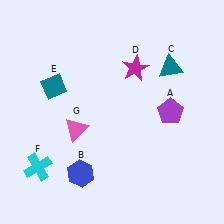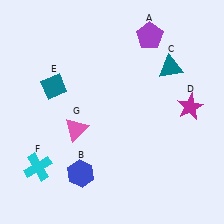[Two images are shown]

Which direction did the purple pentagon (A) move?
The purple pentagon (A) moved up.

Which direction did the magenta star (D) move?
The magenta star (D) moved right.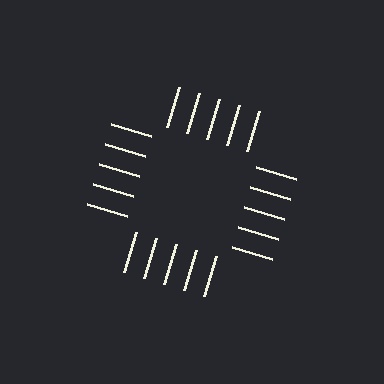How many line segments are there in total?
20 — 5 along each of the 4 edges.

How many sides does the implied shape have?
4 sides — the line-ends trace a square.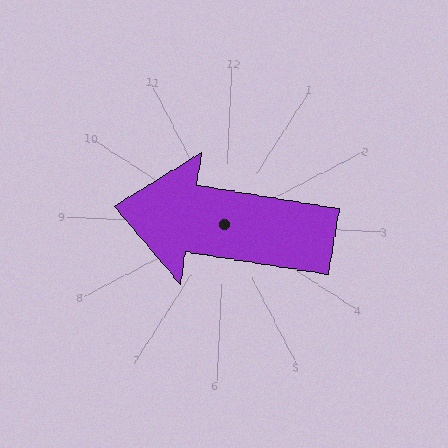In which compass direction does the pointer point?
West.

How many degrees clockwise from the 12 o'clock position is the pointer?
Approximately 277 degrees.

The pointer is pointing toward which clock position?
Roughly 9 o'clock.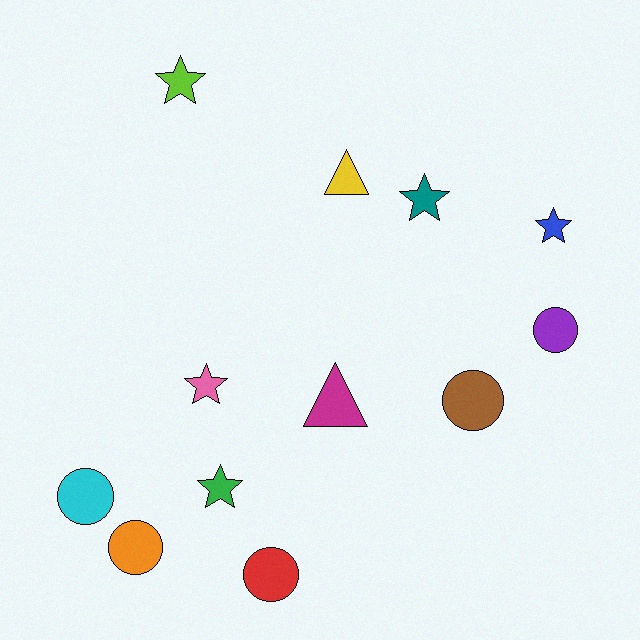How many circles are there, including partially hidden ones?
There are 5 circles.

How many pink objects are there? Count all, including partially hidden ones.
There is 1 pink object.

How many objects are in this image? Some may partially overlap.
There are 12 objects.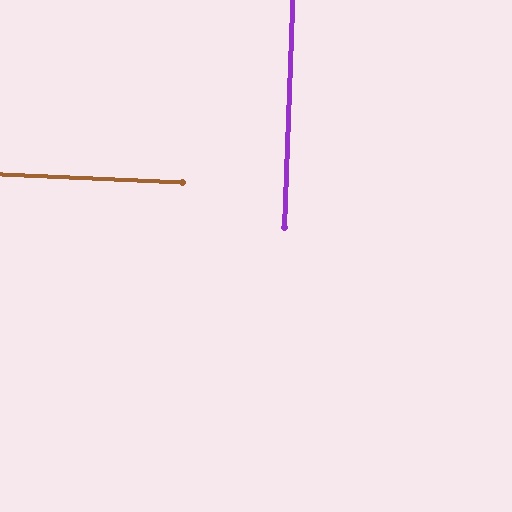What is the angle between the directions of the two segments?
Approximately 90 degrees.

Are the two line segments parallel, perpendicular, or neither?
Perpendicular — they meet at approximately 90°.